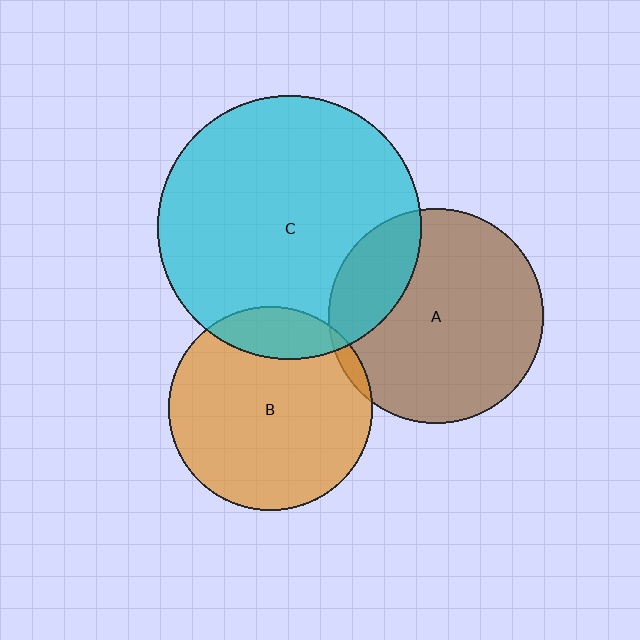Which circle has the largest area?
Circle C (cyan).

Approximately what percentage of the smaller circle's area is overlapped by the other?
Approximately 15%.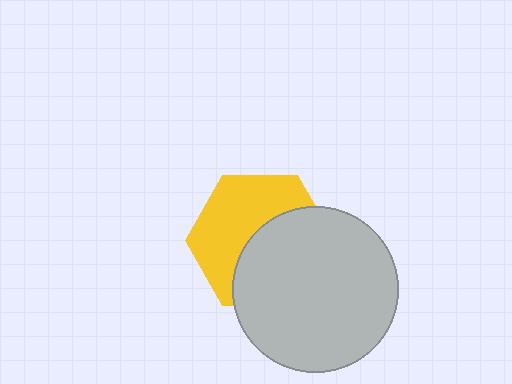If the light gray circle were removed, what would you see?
You would see the complete yellow hexagon.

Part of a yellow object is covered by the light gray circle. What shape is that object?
It is a hexagon.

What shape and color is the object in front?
The object in front is a light gray circle.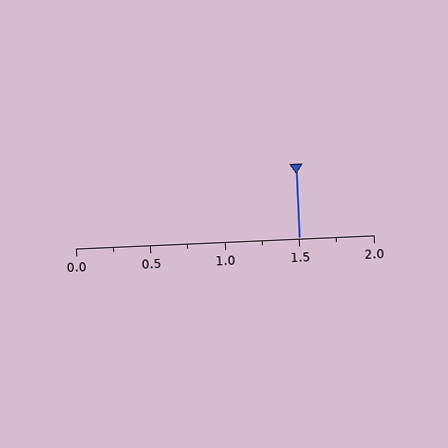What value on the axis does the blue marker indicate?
The marker indicates approximately 1.5.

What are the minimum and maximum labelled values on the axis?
The axis runs from 0.0 to 2.0.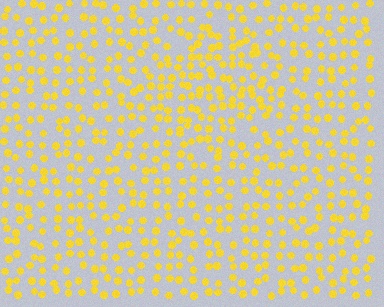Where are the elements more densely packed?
The elements are more densely packed inside the diamond boundary.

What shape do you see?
I see a diamond.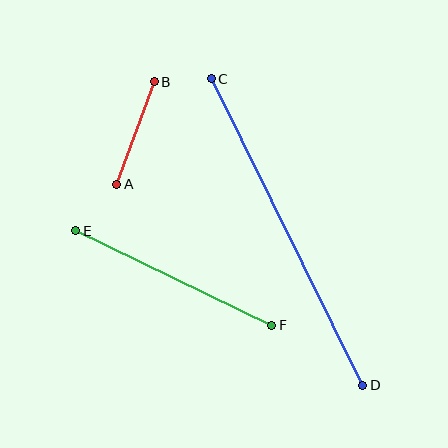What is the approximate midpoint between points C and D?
The midpoint is at approximately (287, 232) pixels.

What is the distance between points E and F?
The distance is approximately 218 pixels.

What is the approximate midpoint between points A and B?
The midpoint is at approximately (135, 133) pixels.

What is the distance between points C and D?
The distance is approximately 342 pixels.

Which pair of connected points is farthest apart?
Points C and D are farthest apart.